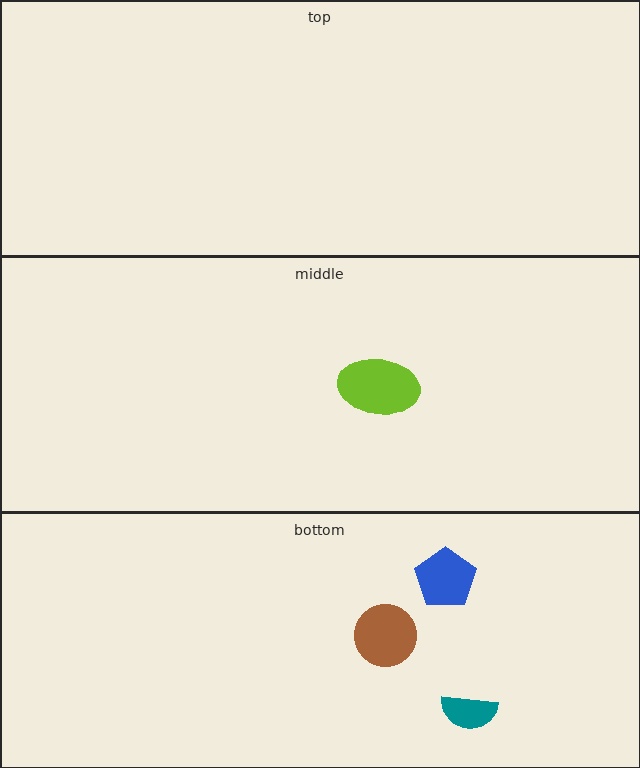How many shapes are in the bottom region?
3.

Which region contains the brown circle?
The bottom region.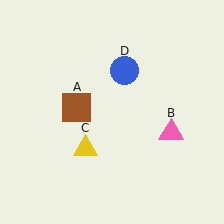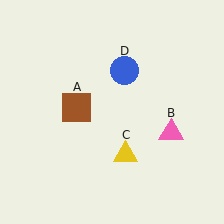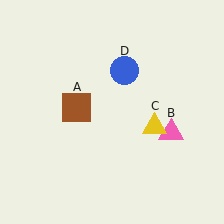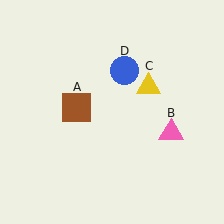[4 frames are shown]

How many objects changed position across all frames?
1 object changed position: yellow triangle (object C).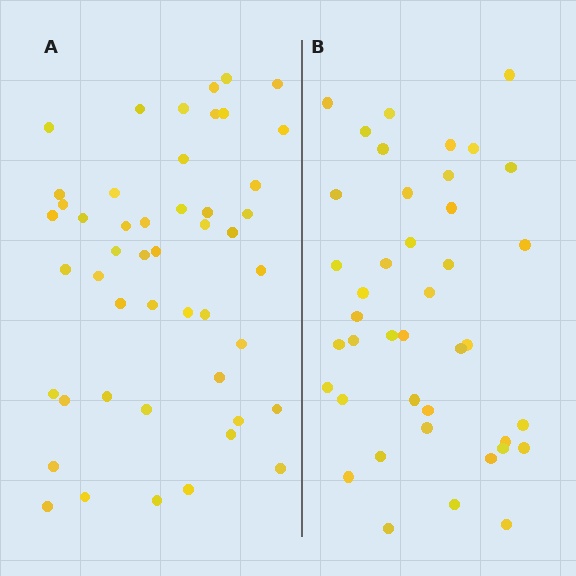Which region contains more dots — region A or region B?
Region A (the left region) has more dots.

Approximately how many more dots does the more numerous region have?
Region A has roughly 8 or so more dots than region B.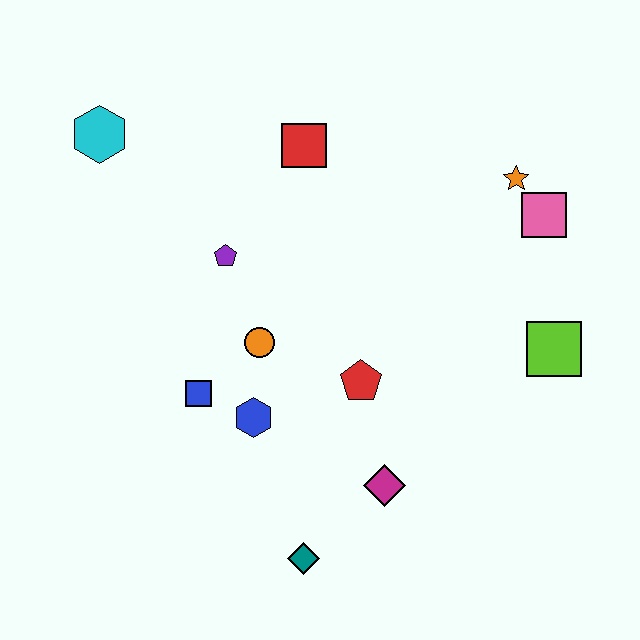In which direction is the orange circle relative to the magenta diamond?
The orange circle is above the magenta diamond.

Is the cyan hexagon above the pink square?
Yes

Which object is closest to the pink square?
The orange star is closest to the pink square.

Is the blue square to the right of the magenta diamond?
No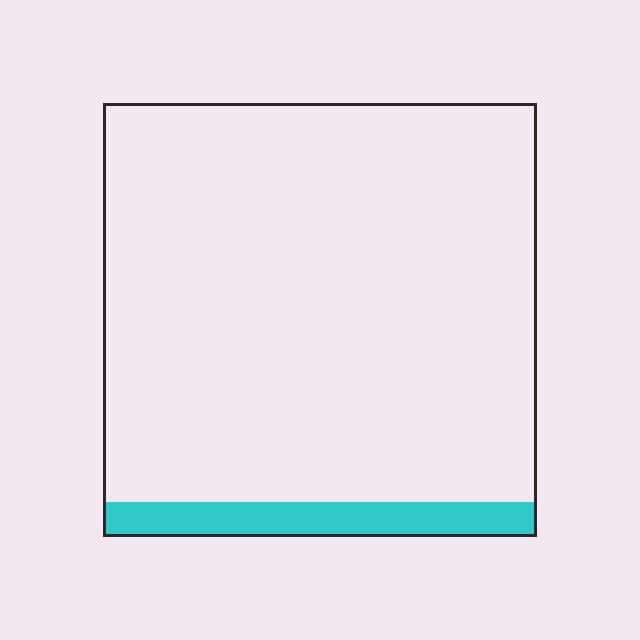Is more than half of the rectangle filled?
No.